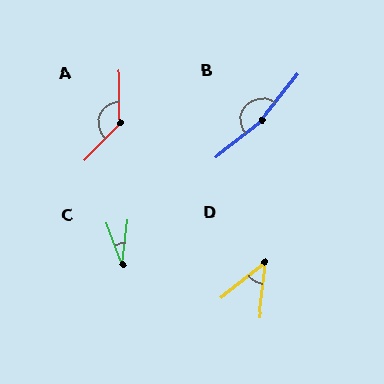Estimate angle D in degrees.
Approximately 45 degrees.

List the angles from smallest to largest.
C (27°), D (45°), A (136°), B (166°).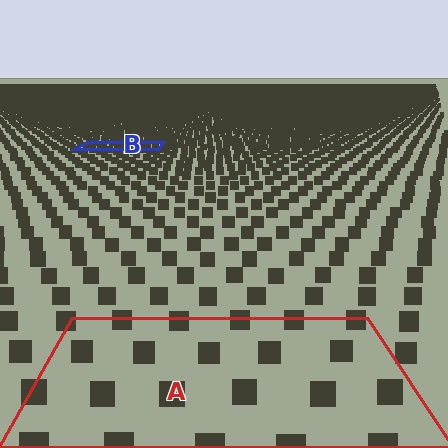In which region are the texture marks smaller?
The texture marks are smaller in region B, because it is farther away.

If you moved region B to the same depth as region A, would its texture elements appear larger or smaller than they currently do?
They would appear larger. At a closer depth, the same texture elements are projected at a bigger on-screen size.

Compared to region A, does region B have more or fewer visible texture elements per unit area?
Region B has more texture elements per unit area — they are packed more densely because it is farther away.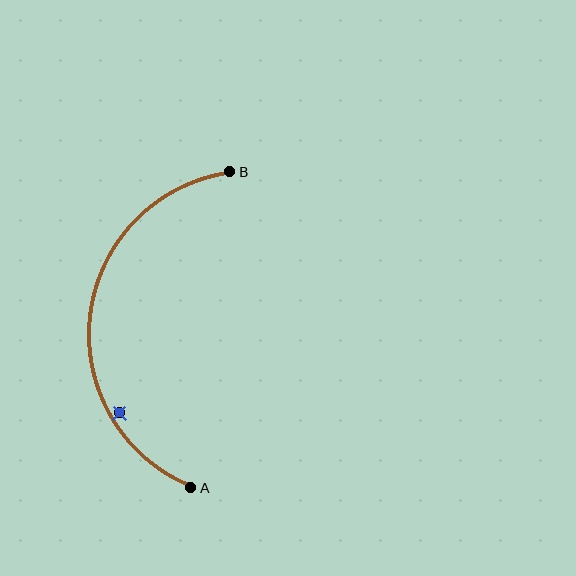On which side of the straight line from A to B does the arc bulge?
The arc bulges to the left of the straight line connecting A and B.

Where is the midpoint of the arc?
The arc midpoint is the point on the curve farthest from the straight line joining A and B. It sits to the left of that line.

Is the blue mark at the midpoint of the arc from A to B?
No — the blue mark does not lie on the arc at all. It sits slightly inside the curve.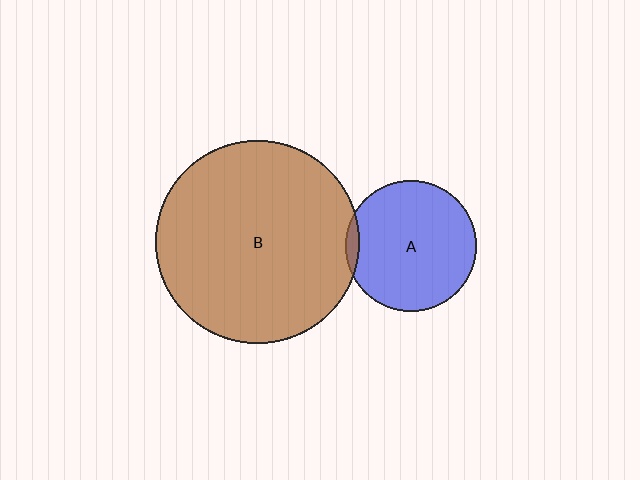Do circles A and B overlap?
Yes.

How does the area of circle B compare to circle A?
Approximately 2.4 times.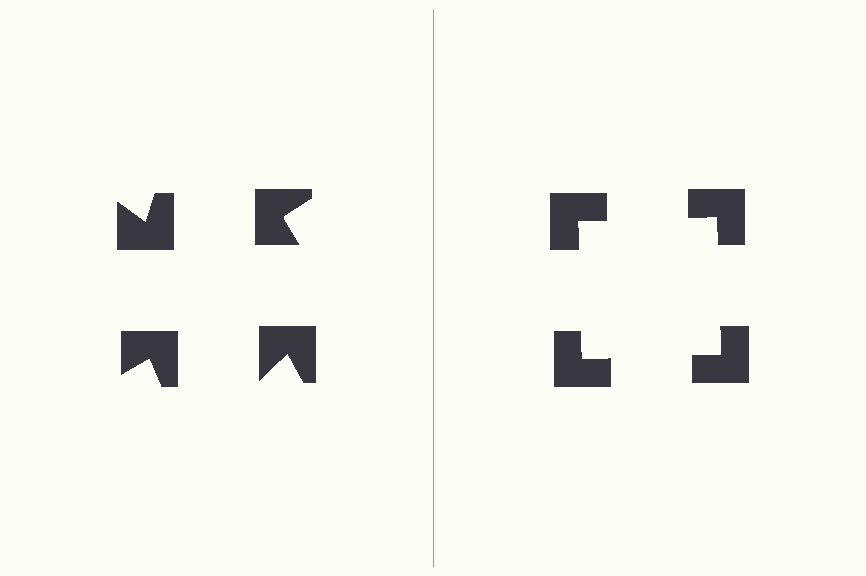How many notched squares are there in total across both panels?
8 — 4 on each side.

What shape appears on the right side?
An illusory square.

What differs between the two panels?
The notched squares are positioned identically on both sides; only the wedge orientations differ. On the right they align to a square; on the left they are misaligned.